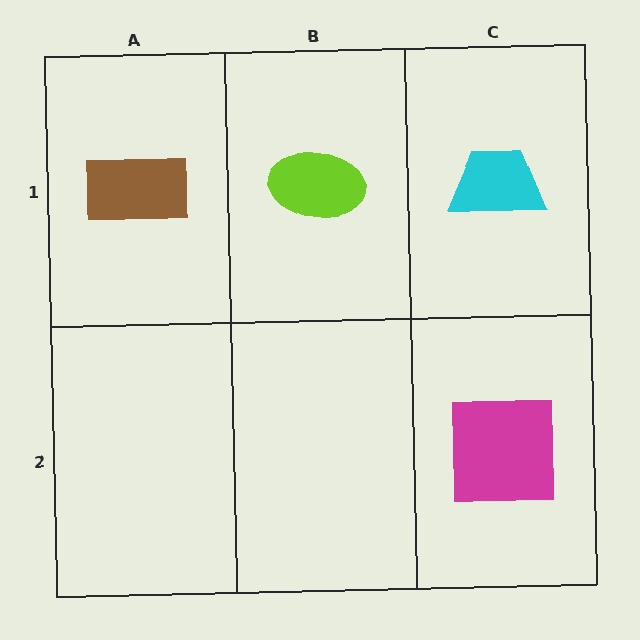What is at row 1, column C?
A cyan trapezoid.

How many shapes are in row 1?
3 shapes.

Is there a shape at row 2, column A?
No, that cell is empty.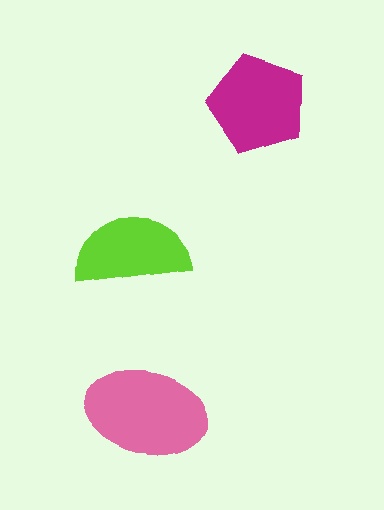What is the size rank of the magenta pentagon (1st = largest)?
2nd.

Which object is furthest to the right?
The magenta pentagon is rightmost.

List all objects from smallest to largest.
The lime semicircle, the magenta pentagon, the pink ellipse.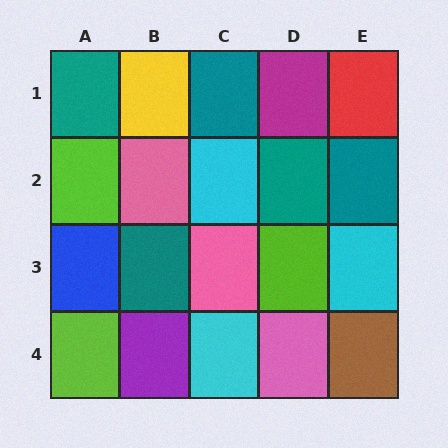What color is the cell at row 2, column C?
Cyan.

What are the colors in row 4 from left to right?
Lime, purple, cyan, pink, brown.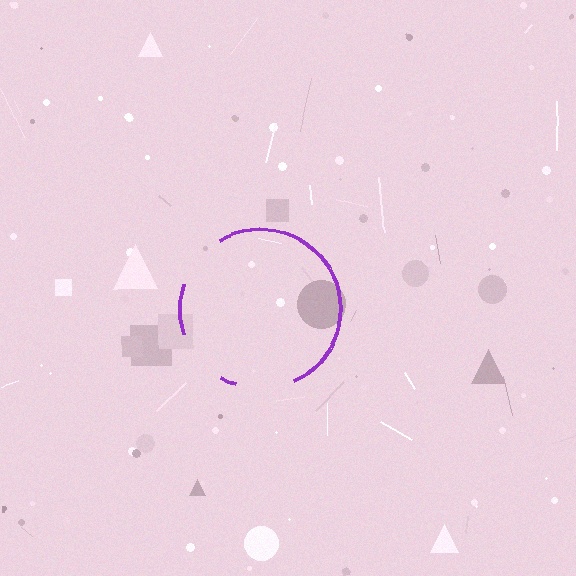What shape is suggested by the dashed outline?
The dashed outline suggests a circle.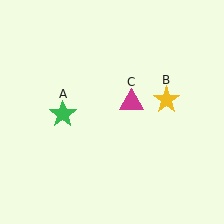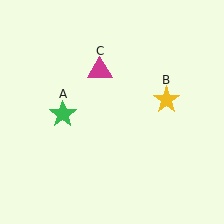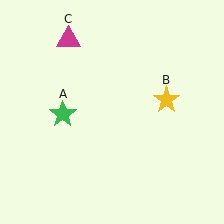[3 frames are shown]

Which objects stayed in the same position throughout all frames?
Green star (object A) and yellow star (object B) remained stationary.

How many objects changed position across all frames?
1 object changed position: magenta triangle (object C).